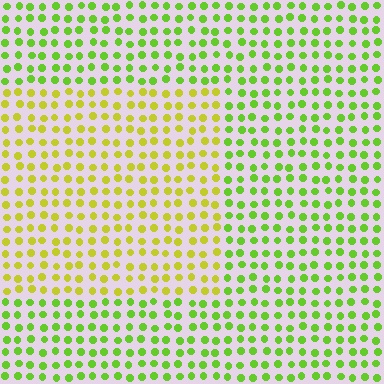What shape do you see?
I see a rectangle.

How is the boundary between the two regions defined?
The boundary is defined purely by a slight shift in hue (about 34 degrees). Spacing, size, and orientation are identical on both sides.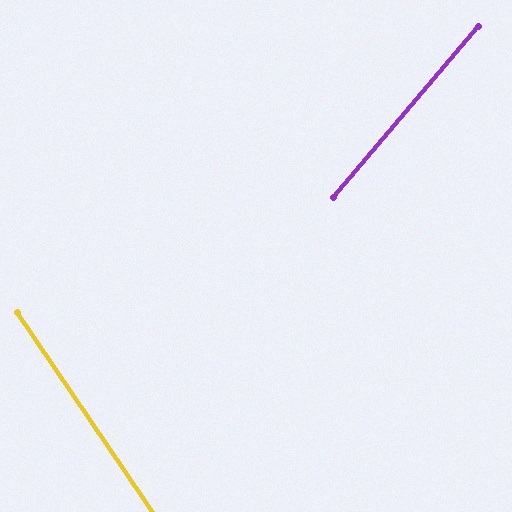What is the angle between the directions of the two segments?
Approximately 74 degrees.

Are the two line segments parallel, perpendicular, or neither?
Neither parallel nor perpendicular — they differ by about 74°.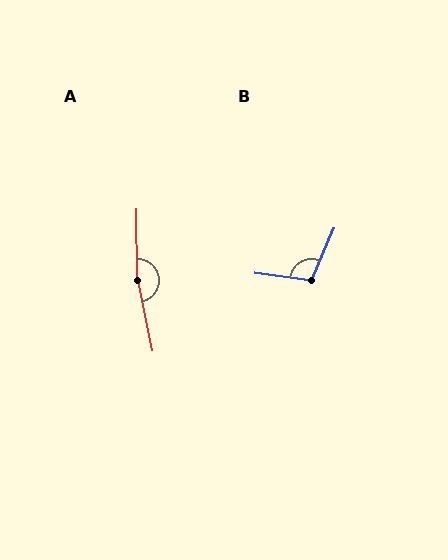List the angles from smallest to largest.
B (106°), A (169°).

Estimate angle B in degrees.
Approximately 106 degrees.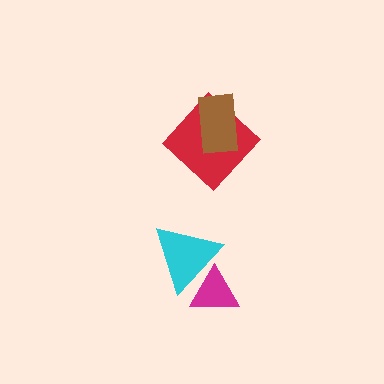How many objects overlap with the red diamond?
1 object overlaps with the red diamond.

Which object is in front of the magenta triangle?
The cyan triangle is in front of the magenta triangle.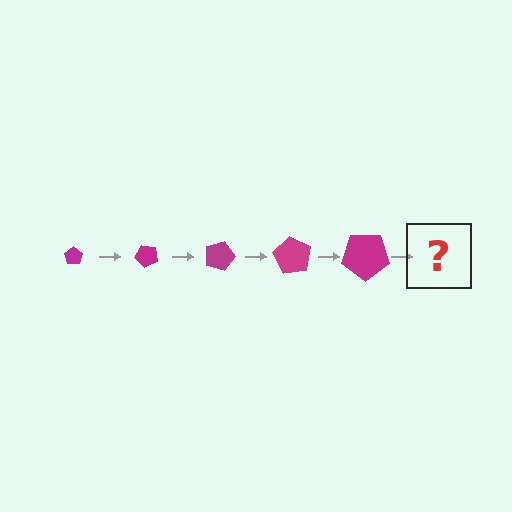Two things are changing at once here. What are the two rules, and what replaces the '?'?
The two rules are that the pentagon grows larger each step and it rotates 45 degrees each step. The '?' should be a pentagon, larger than the previous one and rotated 225 degrees from the start.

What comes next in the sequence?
The next element should be a pentagon, larger than the previous one and rotated 225 degrees from the start.